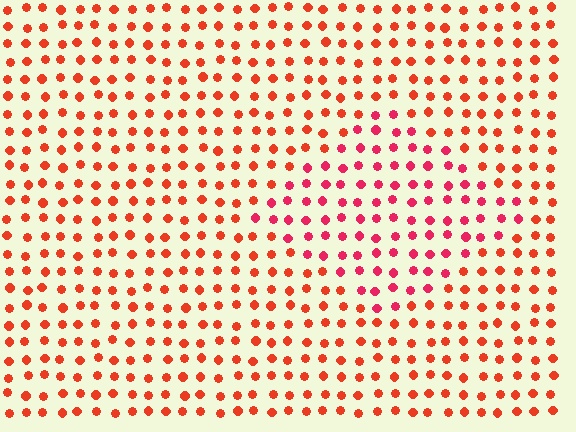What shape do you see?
I see a diamond.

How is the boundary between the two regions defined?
The boundary is defined purely by a slight shift in hue (about 27 degrees). Spacing, size, and orientation are identical on both sides.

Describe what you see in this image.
The image is filled with small red elements in a uniform arrangement. A diamond-shaped region is visible where the elements are tinted to a slightly different hue, forming a subtle color boundary.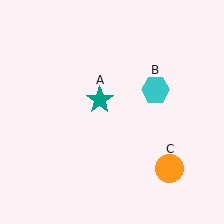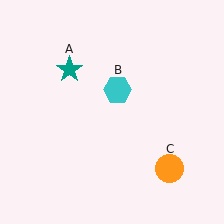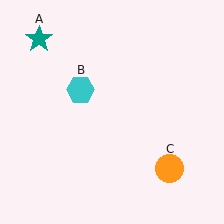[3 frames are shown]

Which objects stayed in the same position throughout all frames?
Orange circle (object C) remained stationary.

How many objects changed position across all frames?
2 objects changed position: teal star (object A), cyan hexagon (object B).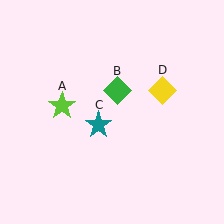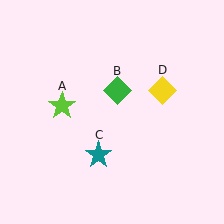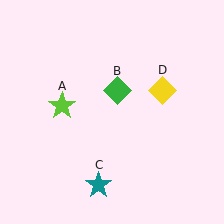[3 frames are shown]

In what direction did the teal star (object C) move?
The teal star (object C) moved down.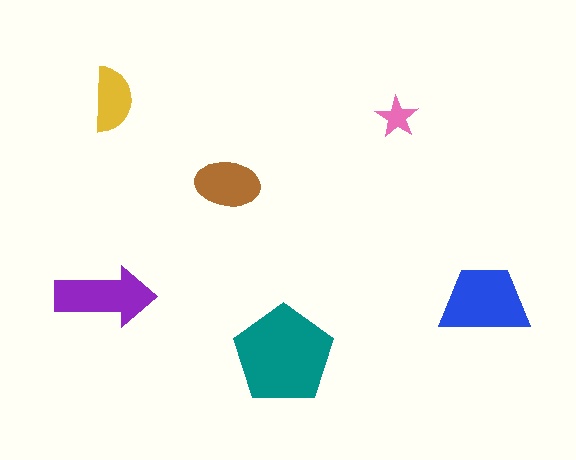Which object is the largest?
The teal pentagon.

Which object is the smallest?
The pink star.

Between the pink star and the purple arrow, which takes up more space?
The purple arrow.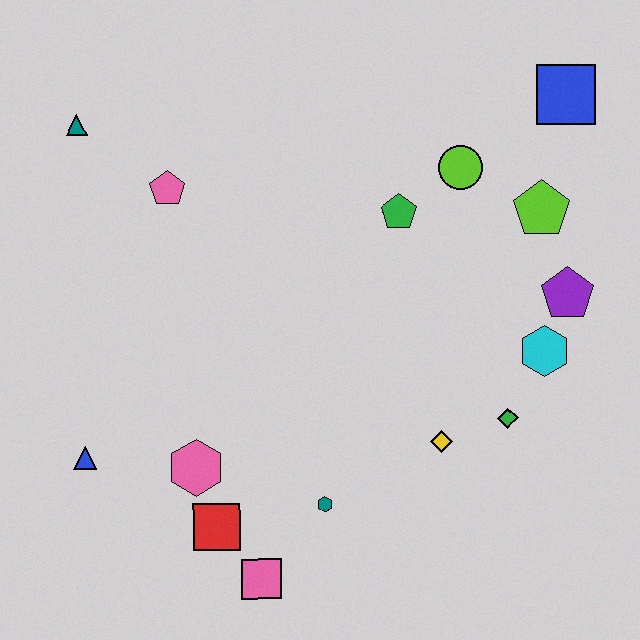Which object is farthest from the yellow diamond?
The teal triangle is farthest from the yellow diamond.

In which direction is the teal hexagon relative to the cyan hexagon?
The teal hexagon is to the left of the cyan hexagon.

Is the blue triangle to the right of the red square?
No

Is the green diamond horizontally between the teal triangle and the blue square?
Yes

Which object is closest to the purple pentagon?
The cyan hexagon is closest to the purple pentagon.